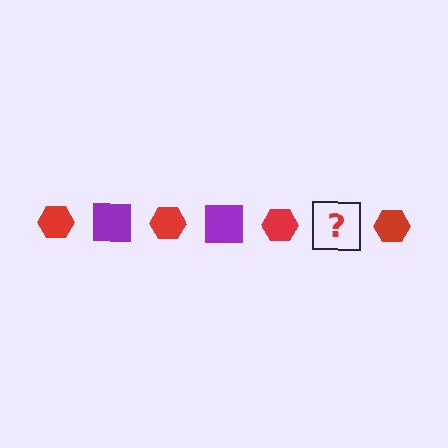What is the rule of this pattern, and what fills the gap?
The rule is that the pattern alternates between red hexagon and purple square. The gap should be filled with a purple square.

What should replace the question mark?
The question mark should be replaced with a purple square.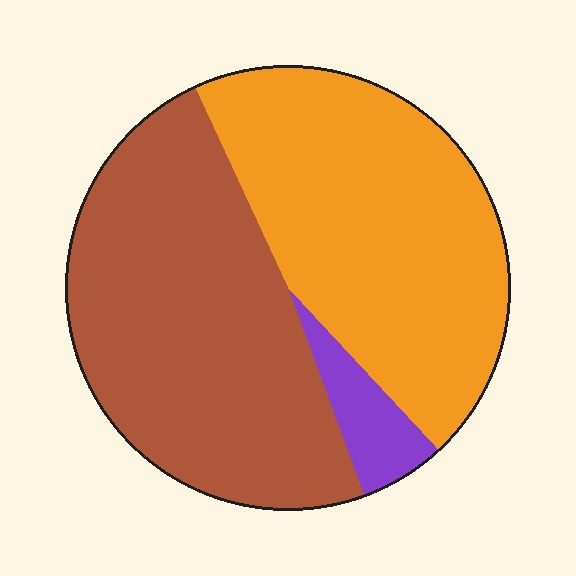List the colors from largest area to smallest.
From largest to smallest: brown, orange, purple.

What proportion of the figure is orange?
Orange covers about 45% of the figure.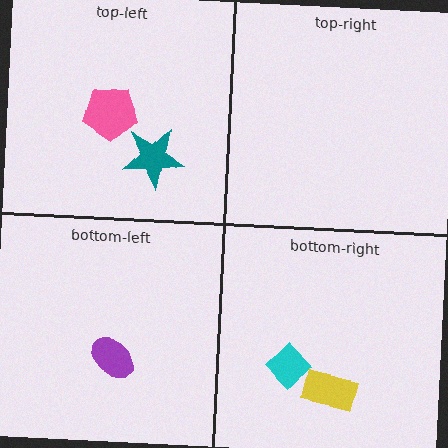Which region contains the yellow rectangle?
The bottom-right region.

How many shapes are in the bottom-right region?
2.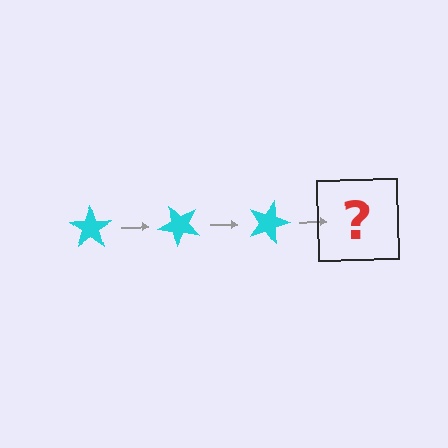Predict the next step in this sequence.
The next step is a cyan star rotated 135 degrees.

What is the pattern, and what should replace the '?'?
The pattern is that the star rotates 45 degrees each step. The '?' should be a cyan star rotated 135 degrees.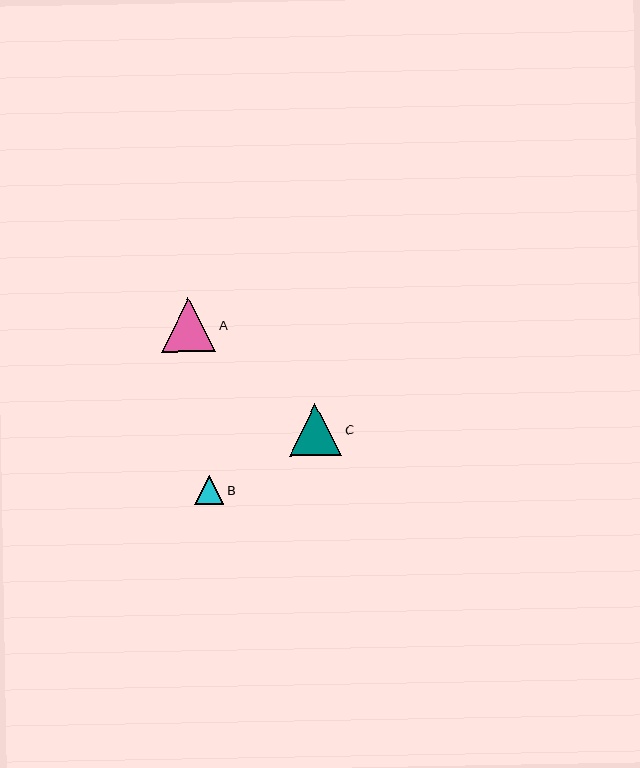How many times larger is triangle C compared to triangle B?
Triangle C is approximately 1.8 times the size of triangle B.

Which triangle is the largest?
Triangle A is the largest with a size of approximately 54 pixels.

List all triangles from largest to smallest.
From largest to smallest: A, C, B.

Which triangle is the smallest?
Triangle B is the smallest with a size of approximately 29 pixels.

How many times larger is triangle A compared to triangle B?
Triangle A is approximately 1.9 times the size of triangle B.